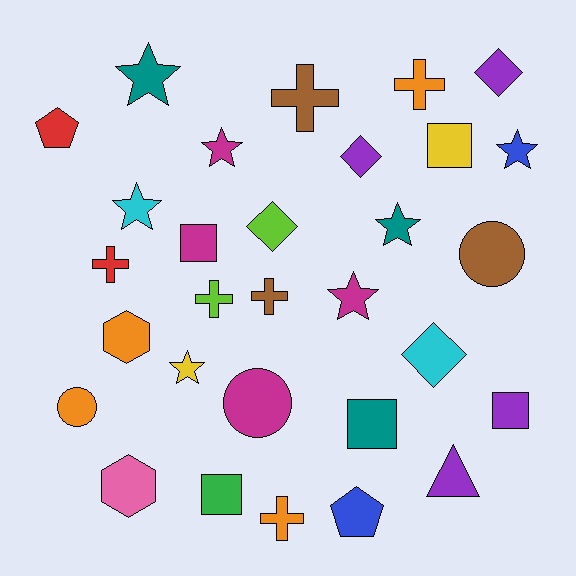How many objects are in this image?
There are 30 objects.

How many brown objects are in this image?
There are 3 brown objects.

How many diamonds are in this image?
There are 4 diamonds.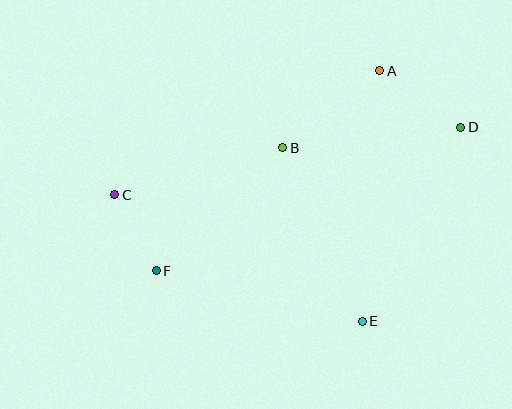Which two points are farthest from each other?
Points C and D are farthest from each other.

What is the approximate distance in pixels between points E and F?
The distance between E and F is approximately 212 pixels.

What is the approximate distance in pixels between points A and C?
The distance between A and C is approximately 293 pixels.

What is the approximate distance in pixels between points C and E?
The distance between C and E is approximately 278 pixels.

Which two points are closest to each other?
Points C and F are closest to each other.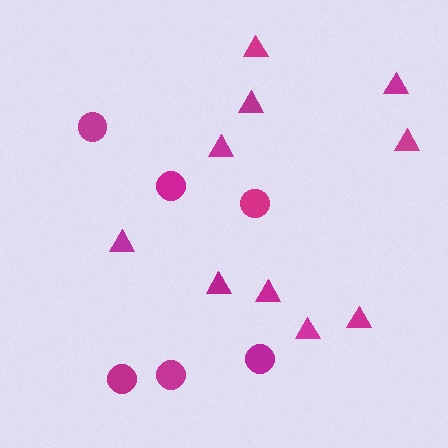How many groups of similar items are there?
There are 2 groups: one group of circles (6) and one group of triangles (10).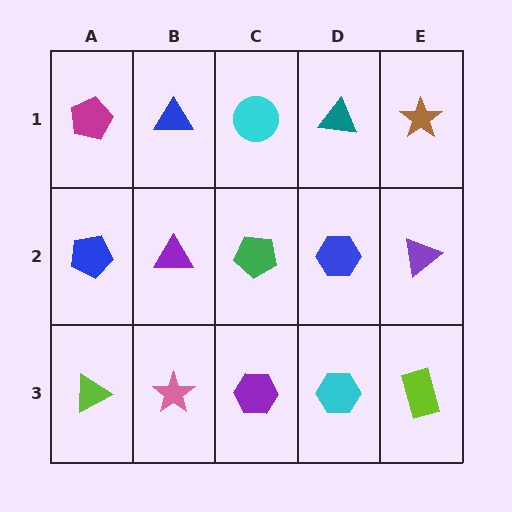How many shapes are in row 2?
5 shapes.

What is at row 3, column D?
A cyan hexagon.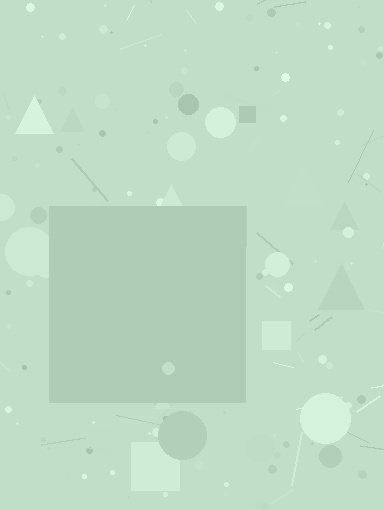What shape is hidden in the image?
A square is hidden in the image.